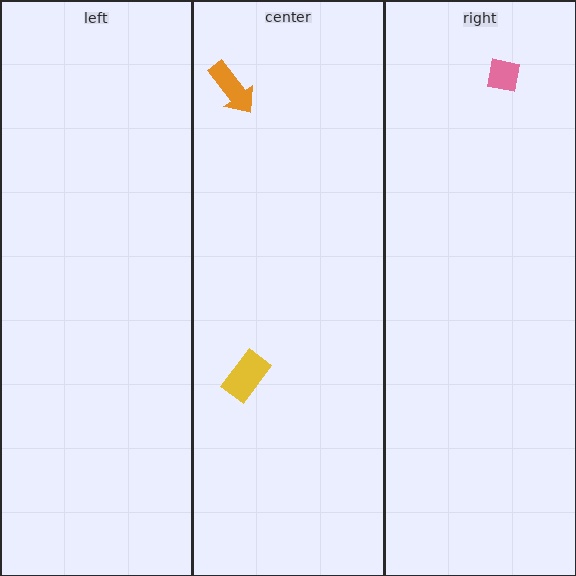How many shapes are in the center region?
2.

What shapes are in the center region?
The orange arrow, the yellow rectangle.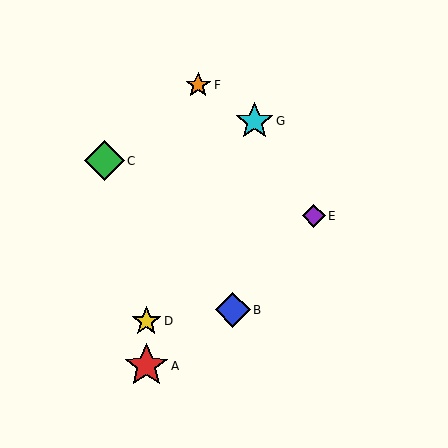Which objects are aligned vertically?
Objects A, D are aligned vertically.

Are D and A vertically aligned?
Yes, both are at x≈146.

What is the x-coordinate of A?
Object A is at x≈146.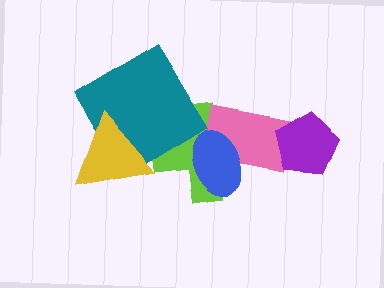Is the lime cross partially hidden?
Yes, it is partially covered by another shape.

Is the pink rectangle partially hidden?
Yes, it is partially covered by another shape.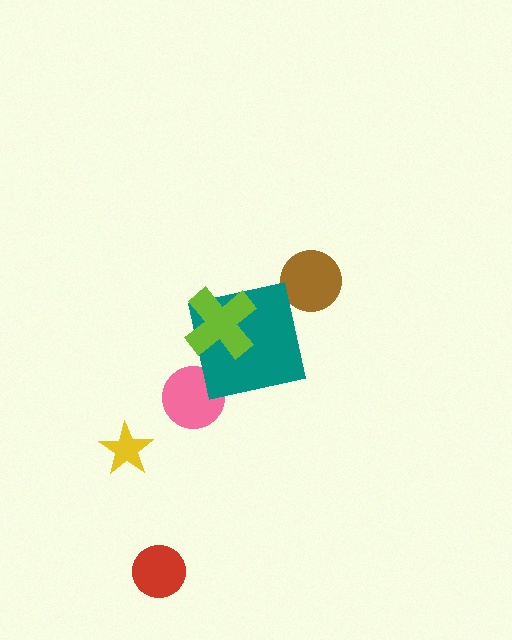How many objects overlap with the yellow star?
0 objects overlap with the yellow star.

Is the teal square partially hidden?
Yes, it is partially covered by another shape.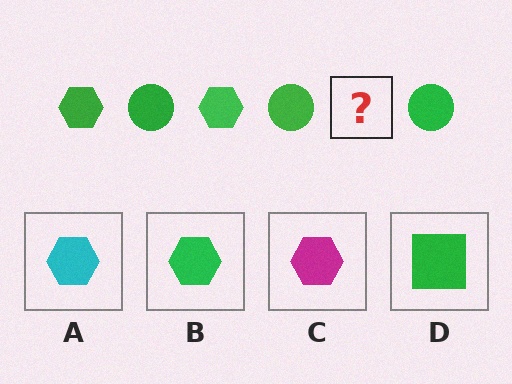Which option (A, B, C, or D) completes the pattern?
B.